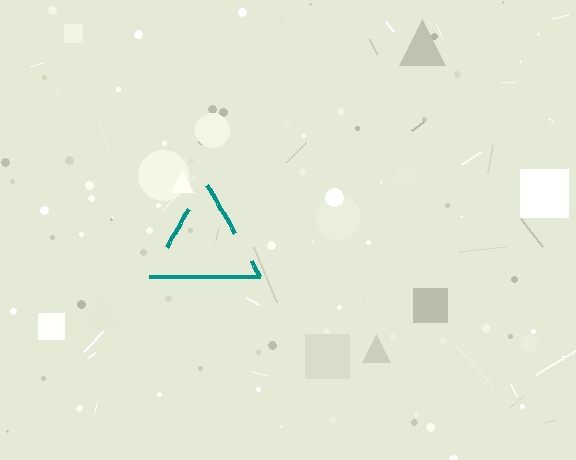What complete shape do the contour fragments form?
The contour fragments form a triangle.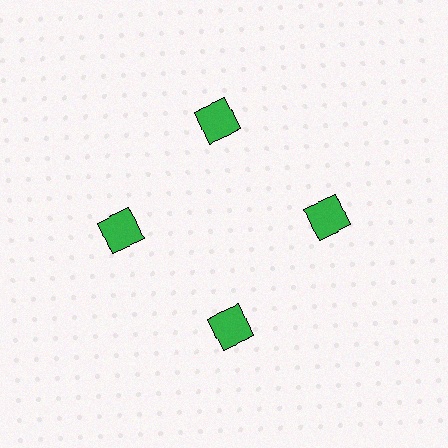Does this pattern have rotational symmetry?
Yes, this pattern has 4-fold rotational symmetry. It looks the same after rotating 90 degrees around the center.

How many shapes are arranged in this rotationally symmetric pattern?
There are 4 shapes, arranged in 4 groups of 1.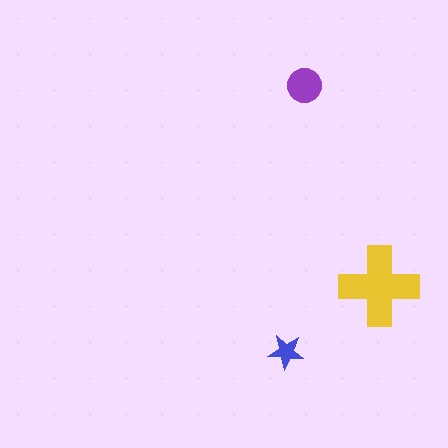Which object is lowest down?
The blue star is bottommost.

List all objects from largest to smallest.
The yellow cross, the purple circle, the blue star.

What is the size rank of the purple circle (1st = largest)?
2nd.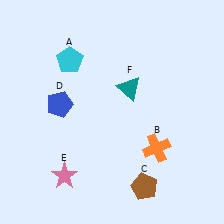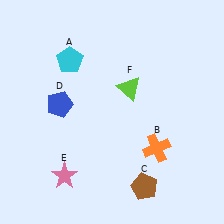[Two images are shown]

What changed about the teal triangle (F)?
In Image 1, F is teal. In Image 2, it changed to lime.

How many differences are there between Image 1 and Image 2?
There is 1 difference between the two images.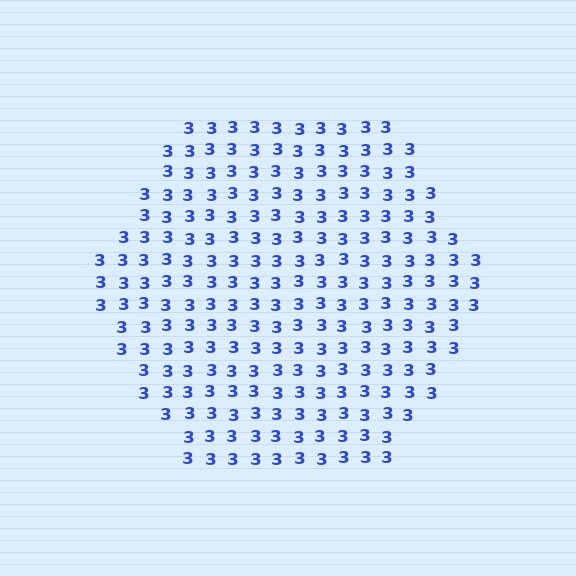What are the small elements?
The small elements are digit 3's.